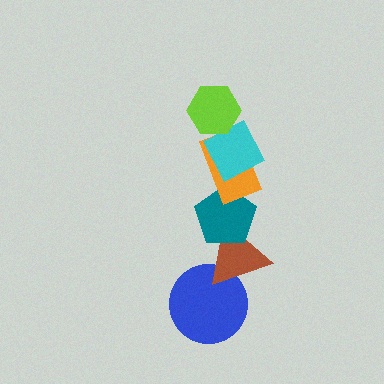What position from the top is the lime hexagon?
The lime hexagon is 1st from the top.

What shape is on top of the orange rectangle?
The cyan diamond is on top of the orange rectangle.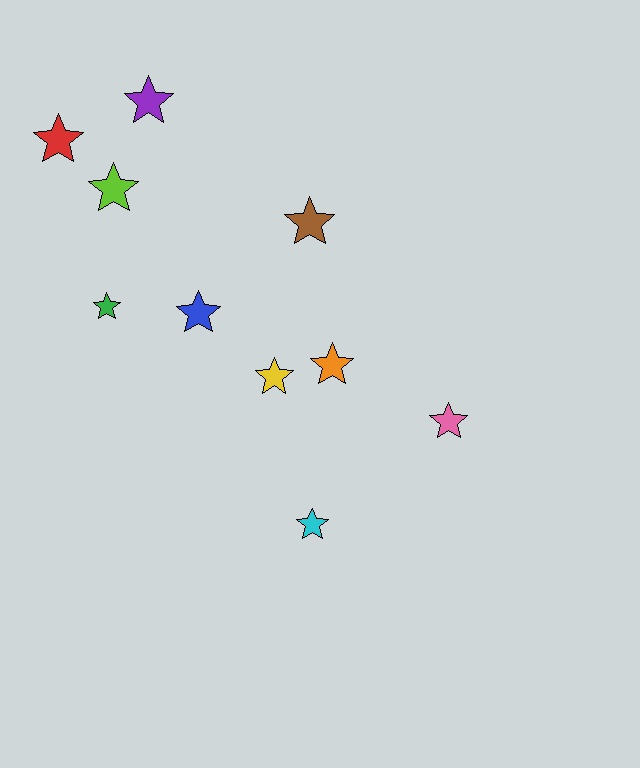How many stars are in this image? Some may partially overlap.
There are 10 stars.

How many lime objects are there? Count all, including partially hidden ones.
There is 1 lime object.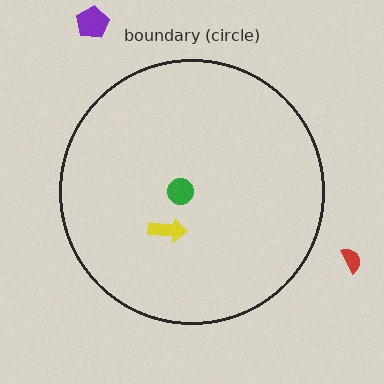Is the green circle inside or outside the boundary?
Inside.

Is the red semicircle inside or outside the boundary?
Outside.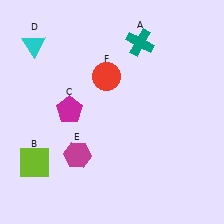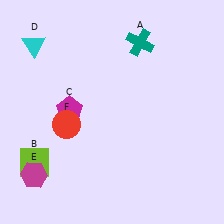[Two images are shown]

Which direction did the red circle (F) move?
The red circle (F) moved down.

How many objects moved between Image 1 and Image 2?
2 objects moved between the two images.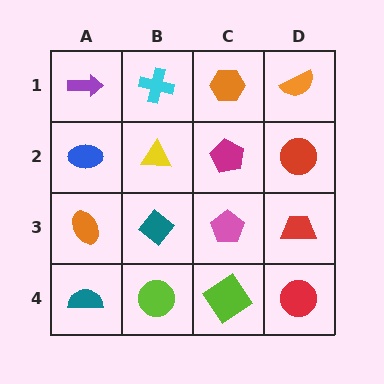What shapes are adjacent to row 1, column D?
A red circle (row 2, column D), an orange hexagon (row 1, column C).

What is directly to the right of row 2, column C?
A red circle.